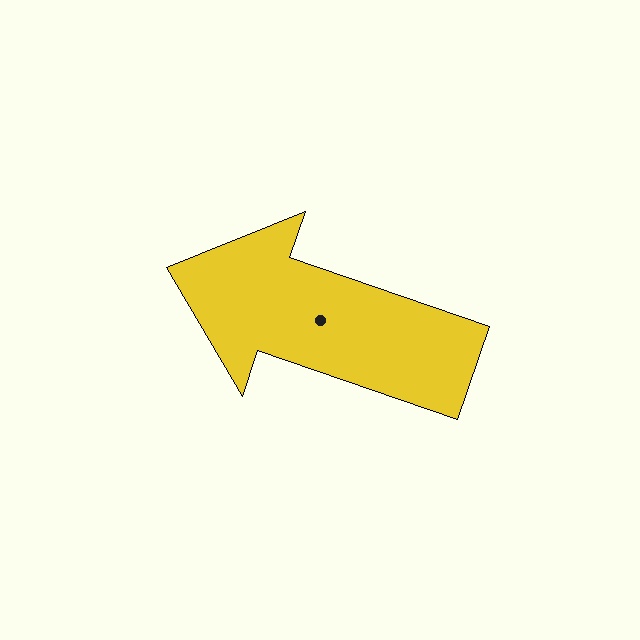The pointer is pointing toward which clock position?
Roughly 10 o'clock.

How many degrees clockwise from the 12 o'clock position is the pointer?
Approximately 289 degrees.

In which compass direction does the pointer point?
West.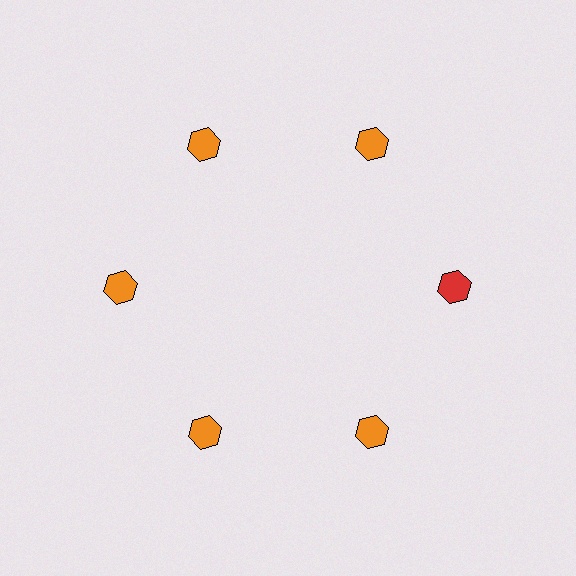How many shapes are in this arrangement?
There are 6 shapes arranged in a ring pattern.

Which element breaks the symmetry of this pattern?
The red hexagon at roughly the 3 o'clock position breaks the symmetry. All other shapes are orange hexagons.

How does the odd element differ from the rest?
It has a different color: red instead of orange.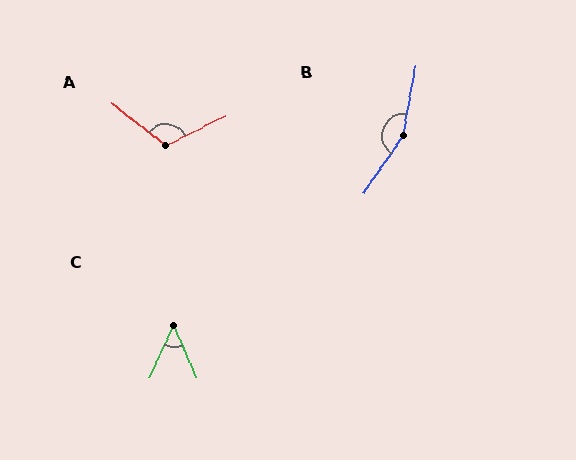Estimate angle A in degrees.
Approximately 116 degrees.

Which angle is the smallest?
C, at approximately 49 degrees.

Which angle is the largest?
B, at approximately 155 degrees.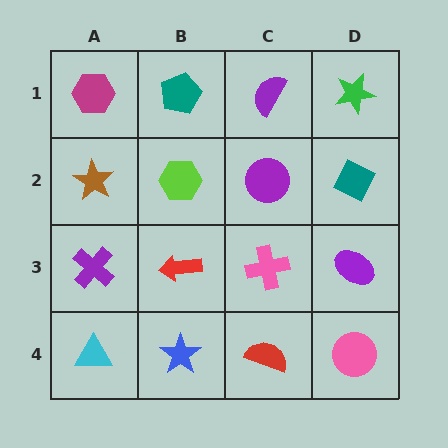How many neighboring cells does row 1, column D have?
2.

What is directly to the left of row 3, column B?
A purple cross.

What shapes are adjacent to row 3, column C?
A purple circle (row 2, column C), a red semicircle (row 4, column C), a red arrow (row 3, column B), a purple ellipse (row 3, column D).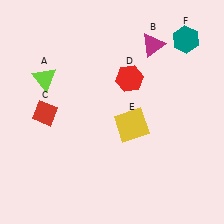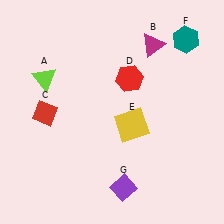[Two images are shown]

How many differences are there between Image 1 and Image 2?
There is 1 difference between the two images.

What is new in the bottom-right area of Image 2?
A purple diamond (G) was added in the bottom-right area of Image 2.